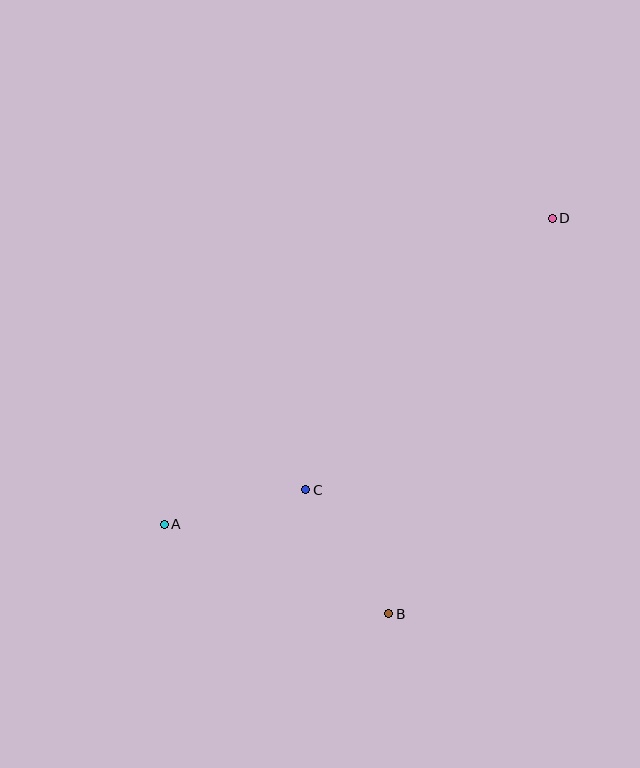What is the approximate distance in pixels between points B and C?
The distance between B and C is approximately 149 pixels.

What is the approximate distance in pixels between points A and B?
The distance between A and B is approximately 242 pixels.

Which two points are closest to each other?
Points A and C are closest to each other.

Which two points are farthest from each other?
Points A and D are farthest from each other.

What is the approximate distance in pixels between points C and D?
The distance between C and D is approximately 367 pixels.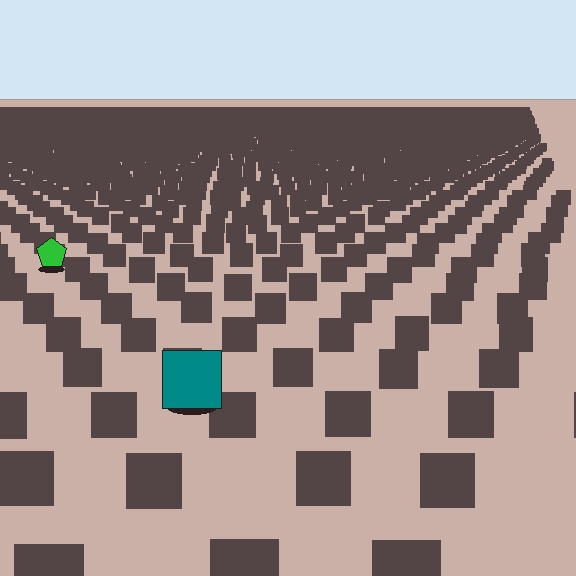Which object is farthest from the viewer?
The green pentagon is farthest from the viewer. It appears smaller and the ground texture around it is denser.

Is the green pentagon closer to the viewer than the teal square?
No. The teal square is closer — you can tell from the texture gradient: the ground texture is coarser near it.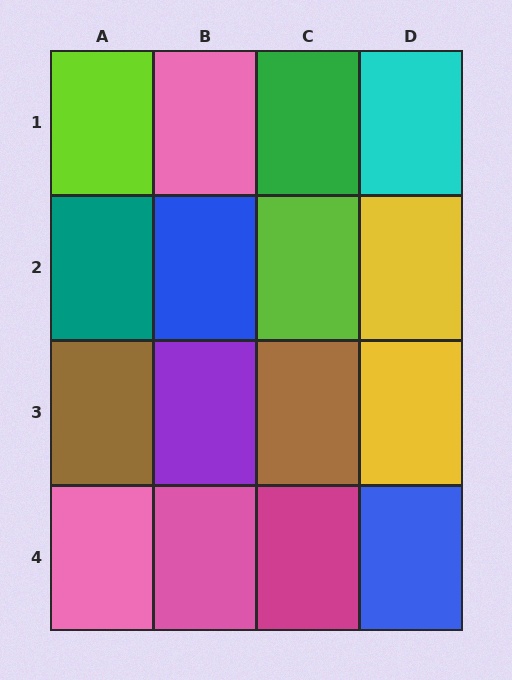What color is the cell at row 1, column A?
Lime.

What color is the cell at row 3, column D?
Yellow.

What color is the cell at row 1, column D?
Cyan.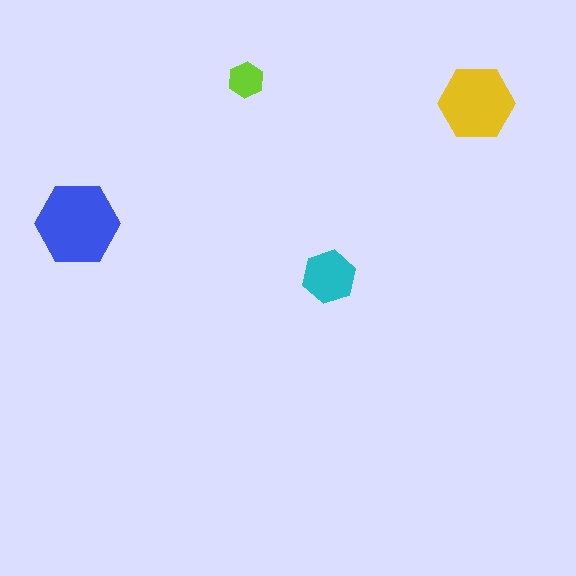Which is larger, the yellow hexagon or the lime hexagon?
The yellow one.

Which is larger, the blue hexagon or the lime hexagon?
The blue one.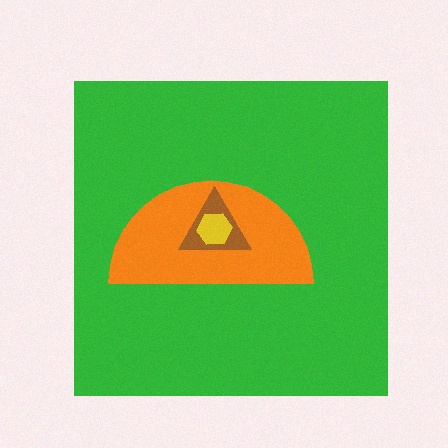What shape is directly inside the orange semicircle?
The brown triangle.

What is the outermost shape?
The green square.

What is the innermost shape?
The yellow hexagon.